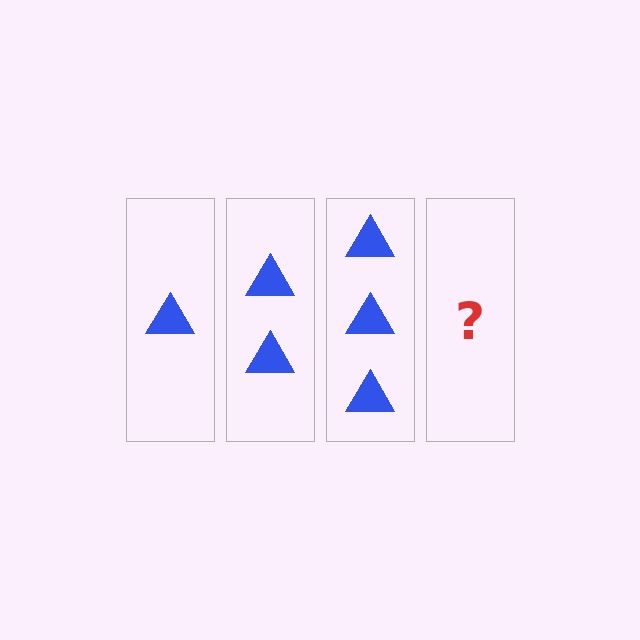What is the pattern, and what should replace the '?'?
The pattern is that each step adds one more triangle. The '?' should be 4 triangles.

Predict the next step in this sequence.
The next step is 4 triangles.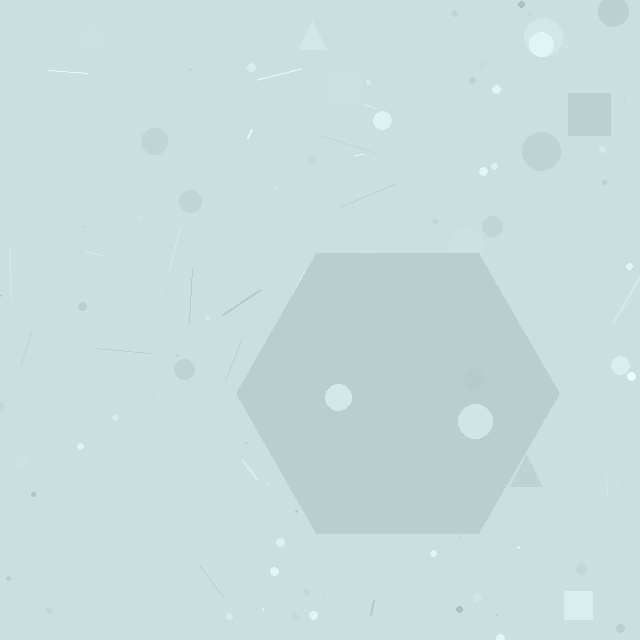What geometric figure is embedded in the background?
A hexagon is embedded in the background.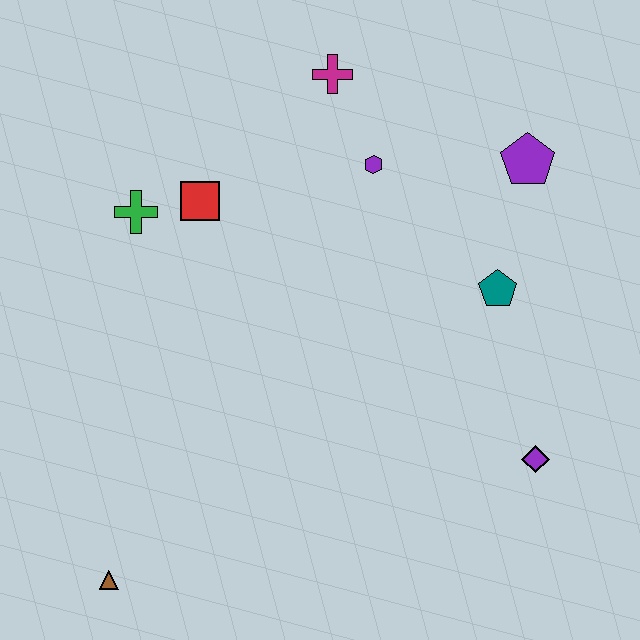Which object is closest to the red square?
The green cross is closest to the red square.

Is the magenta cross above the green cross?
Yes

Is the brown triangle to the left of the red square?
Yes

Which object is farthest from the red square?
The purple diamond is farthest from the red square.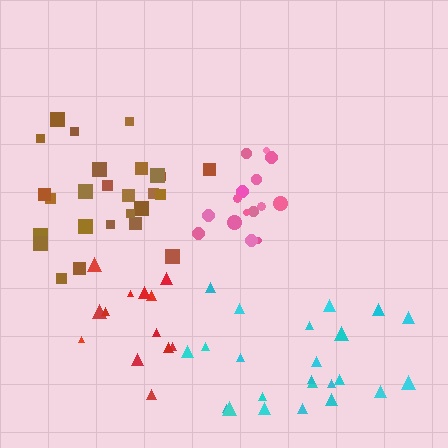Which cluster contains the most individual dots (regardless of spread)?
Brown (27).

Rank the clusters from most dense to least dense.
pink, red, brown, cyan.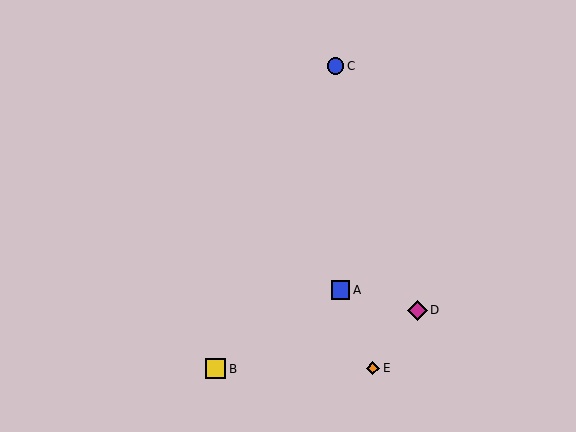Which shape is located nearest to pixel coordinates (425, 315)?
The magenta diamond (labeled D) at (417, 310) is nearest to that location.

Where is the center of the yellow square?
The center of the yellow square is at (216, 369).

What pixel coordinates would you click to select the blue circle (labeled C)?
Click at (336, 66) to select the blue circle C.